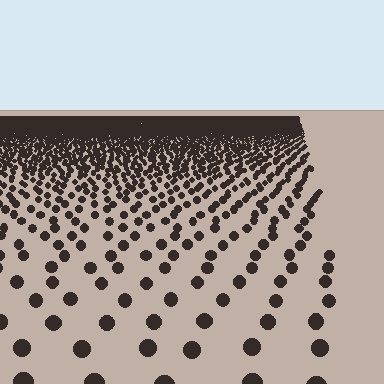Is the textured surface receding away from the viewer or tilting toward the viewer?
The surface is receding away from the viewer. Texture elements get smaller and denser toward the top.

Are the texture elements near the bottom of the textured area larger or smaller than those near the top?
Larger. Near the bottom, elements are closer to the viewer and appear at a bigger on-screen size.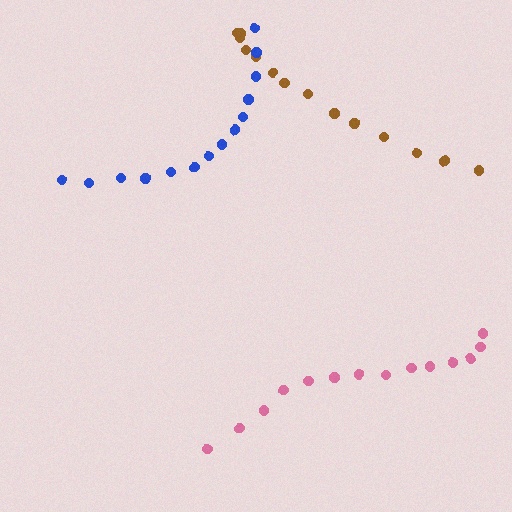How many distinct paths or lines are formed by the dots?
There are 3 distinct paths.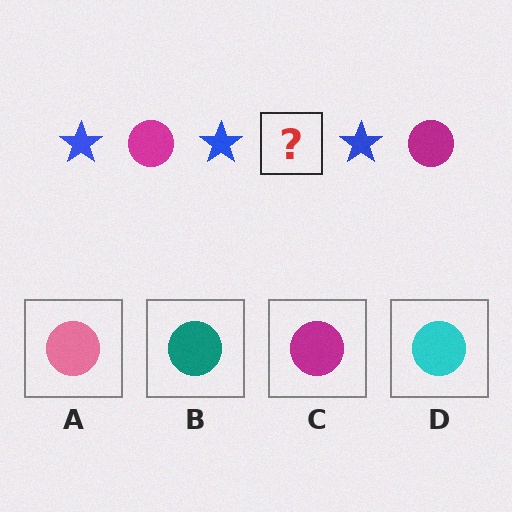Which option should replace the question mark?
Option C.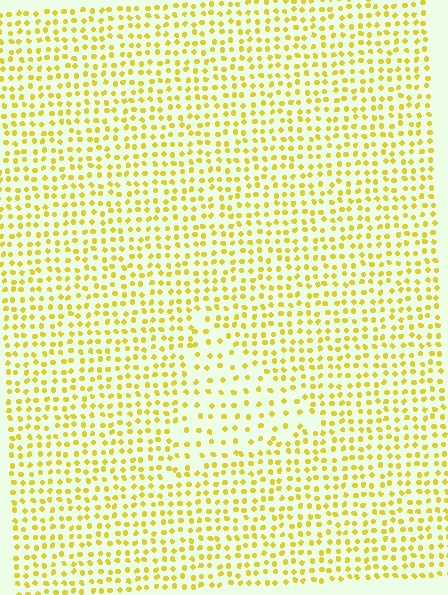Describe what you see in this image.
The image contains small yellow elements arranged at two different densities. A triangle-shaped region is visible where the elements are less densely packed than the surrounding area.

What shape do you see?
I see a triangle.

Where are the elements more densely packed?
The elements are more densely packed outside the triangle boundary.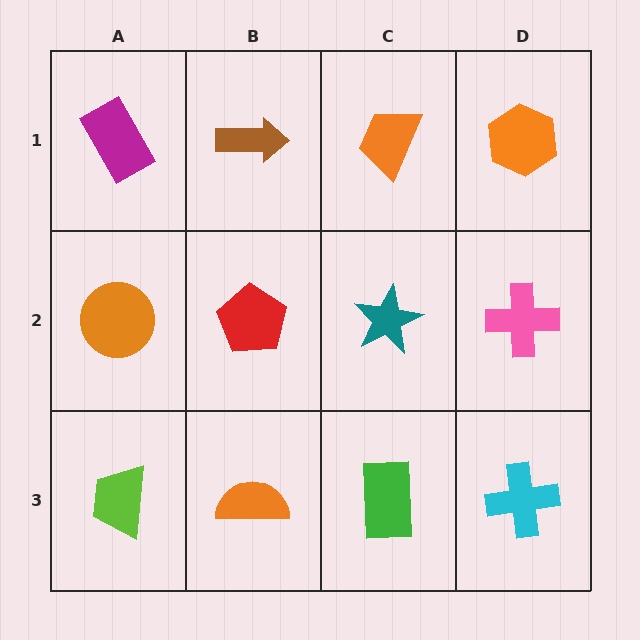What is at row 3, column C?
A green rectangle.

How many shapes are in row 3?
4 shapes.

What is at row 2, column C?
A teal star.